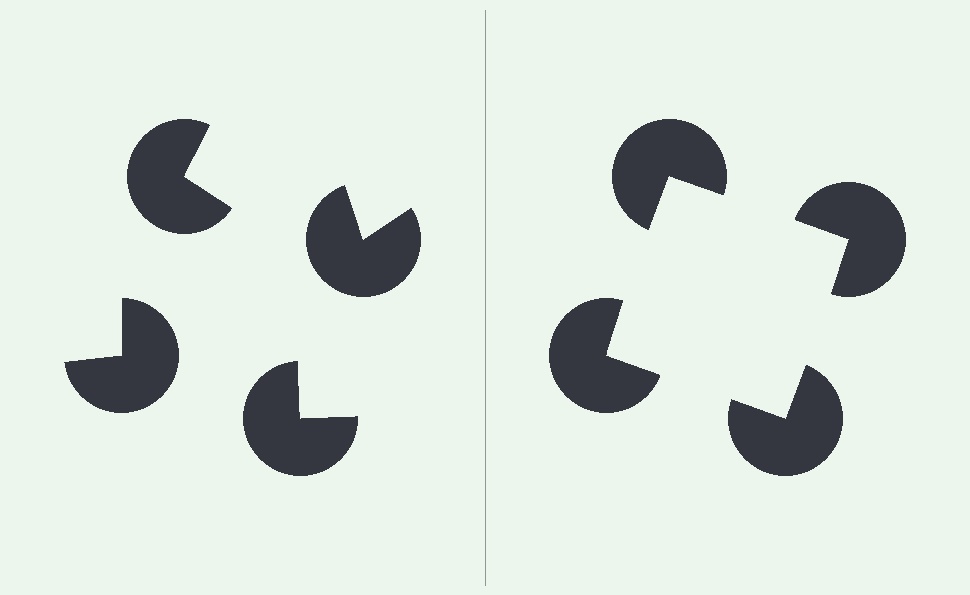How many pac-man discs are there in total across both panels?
8 — 4 on each side.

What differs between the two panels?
The pac-man discs are positioned identically on both sides; only the wedge orientations differ. On the right they align to a square; on the left they are misaligned.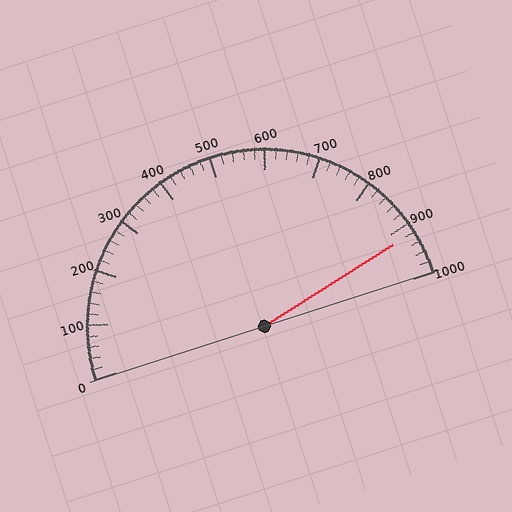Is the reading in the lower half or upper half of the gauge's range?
The reading is in the upper half of the range (0 to 1000).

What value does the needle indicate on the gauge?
The needle indicates approximately 920.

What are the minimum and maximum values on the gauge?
The gauge ranges from 0 to 1000.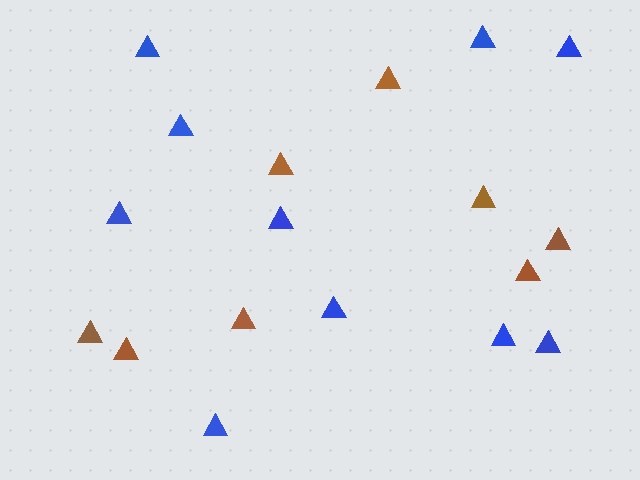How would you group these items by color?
There are 2 groups: one group of blue triangles (10) and one group of brown triangles (8).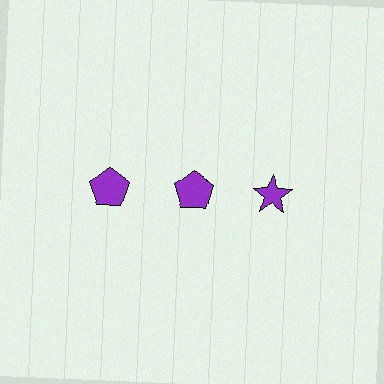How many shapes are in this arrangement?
There are 3 shapes arranged in a grid pattern.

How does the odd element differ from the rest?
It has a different shape: star instead of pentagon.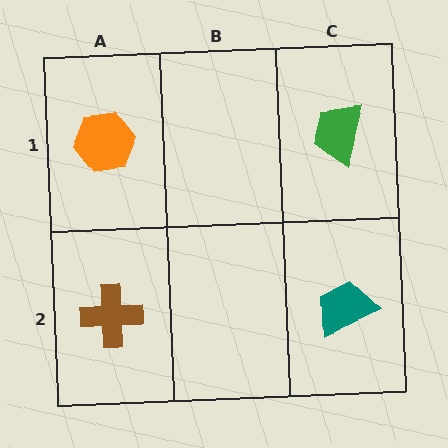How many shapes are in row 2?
2 shapes.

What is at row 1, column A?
An orange hexagon.